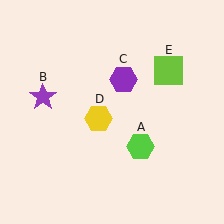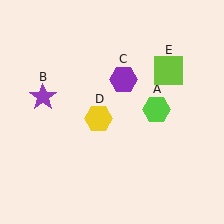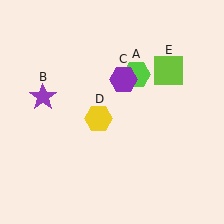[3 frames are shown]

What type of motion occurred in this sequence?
The lime hexagon (object A) rotated counterclockwise around the center of the scene.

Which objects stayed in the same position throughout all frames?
Purple star (object B) and purple hexagon (object C) and yellow hexagon (object D) and lime square (object E) remained stationary.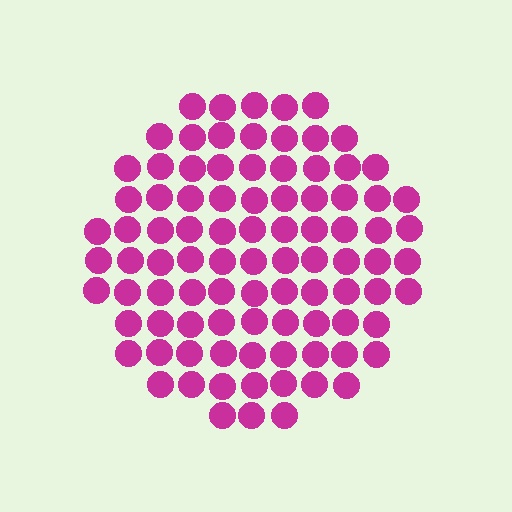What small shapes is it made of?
It is made of small circles.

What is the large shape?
The large shape is a circle.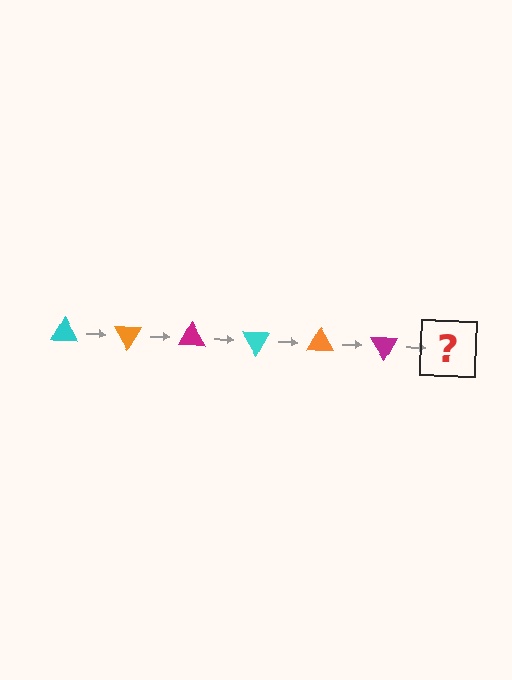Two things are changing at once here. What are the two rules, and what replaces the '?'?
The two rules are that it rotates 60 degrees each step and the color cycles through cyan, orange, and magenta. The '?' should be a cyan triangle, rotated 360 degrees from the start.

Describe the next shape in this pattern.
It should be a cyan triangle, rotated 360 degrees from the start.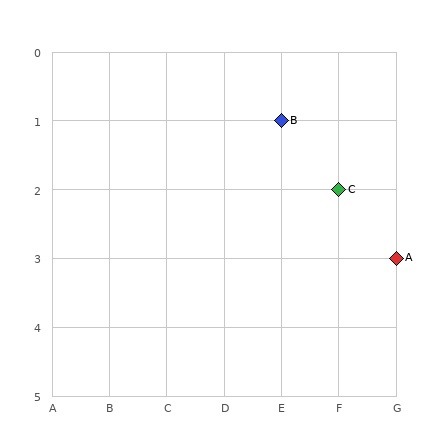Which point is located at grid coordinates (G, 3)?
Point A is at (G, 3).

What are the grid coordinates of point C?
Point C is at grid coordinates (F, 2).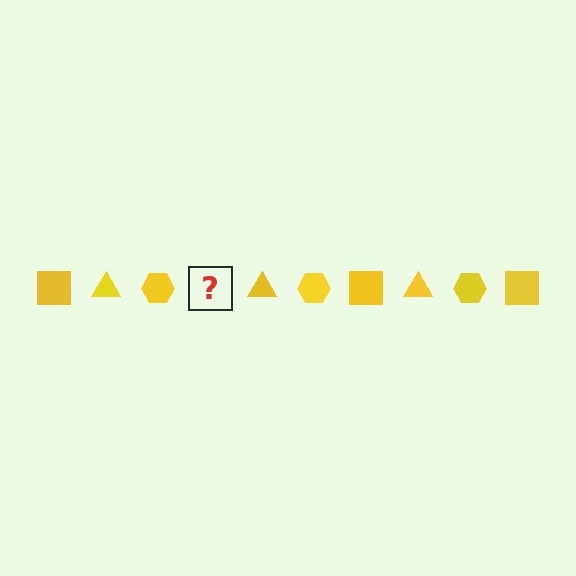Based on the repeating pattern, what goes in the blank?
The blank should be a yellow square.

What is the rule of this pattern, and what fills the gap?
The rule is that the pattern cycles through square, triangle, hexagon shapes in yellow. The gap should be filled with a yellow square.